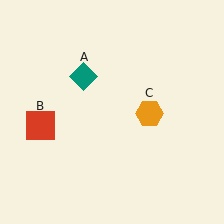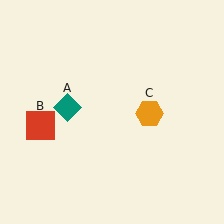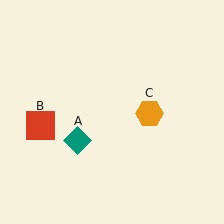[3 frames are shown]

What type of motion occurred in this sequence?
The teal diamond (object A) rotated counterclockwise around the center of the scene.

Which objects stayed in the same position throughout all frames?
Red square (object B) and orange hexagon (object C) remained stationary.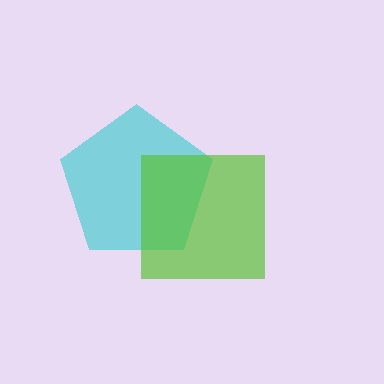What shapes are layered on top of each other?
The layered shapes are: a cyan pentagon, a lime square.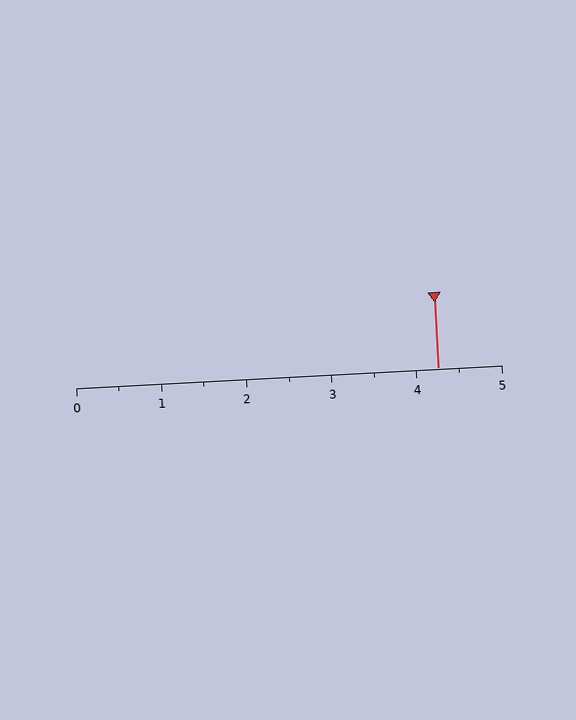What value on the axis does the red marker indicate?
The marker indicates approximately 4.2.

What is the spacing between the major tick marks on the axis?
The major ticks are spaced 1 apart.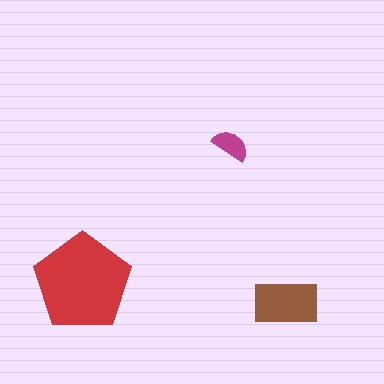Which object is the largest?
The red pentagon.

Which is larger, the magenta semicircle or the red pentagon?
The red pentagon.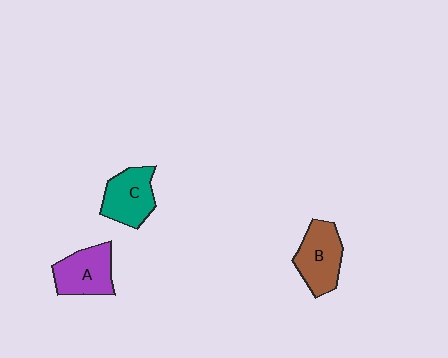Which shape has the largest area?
Shape B (brown).